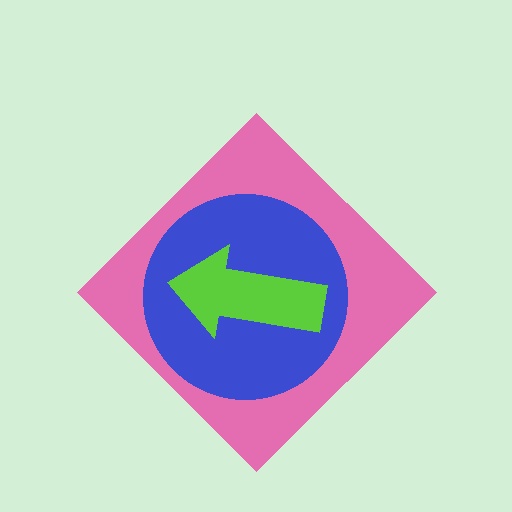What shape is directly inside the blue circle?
The lime arrow.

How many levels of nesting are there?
3.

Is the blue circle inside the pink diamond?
Yes.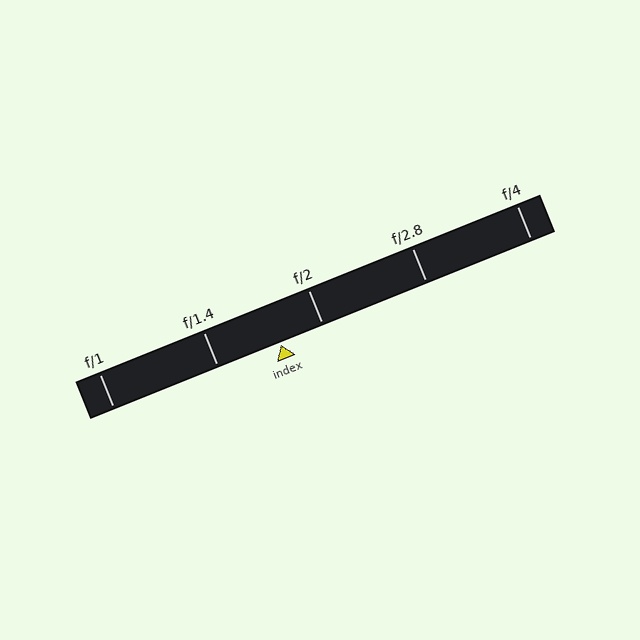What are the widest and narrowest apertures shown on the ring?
The widest aperture shown is f/1 and the narrowest is f/4.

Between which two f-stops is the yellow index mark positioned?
The index mark is between f/1.4 and f/2.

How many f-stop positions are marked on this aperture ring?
There are 5 f-stop positions marked.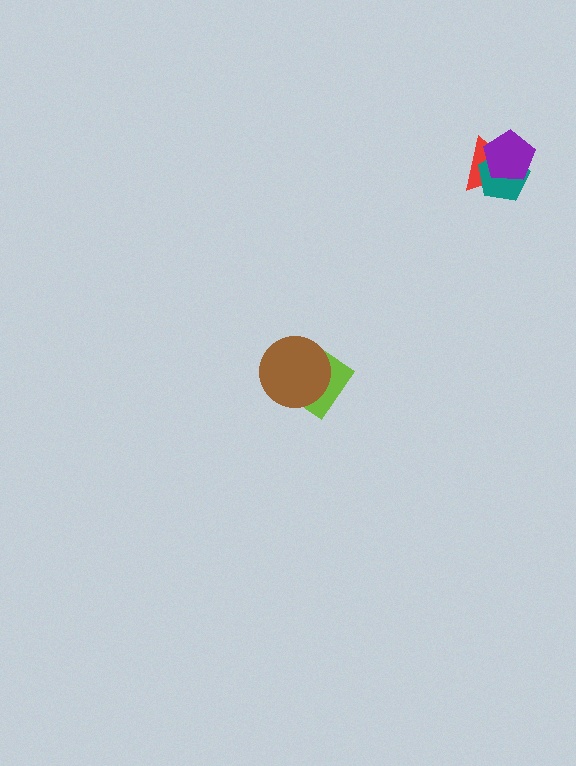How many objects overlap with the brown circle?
1 object overlaps with the brown circle.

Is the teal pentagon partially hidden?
Yes, it is partially covered by another shape.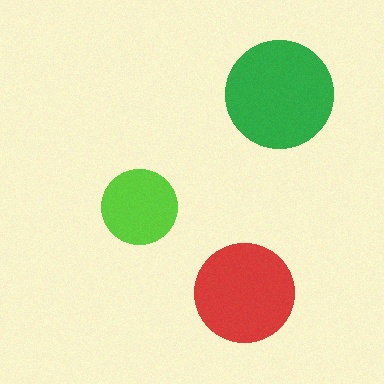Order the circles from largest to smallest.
the green one, the red one, the lime one.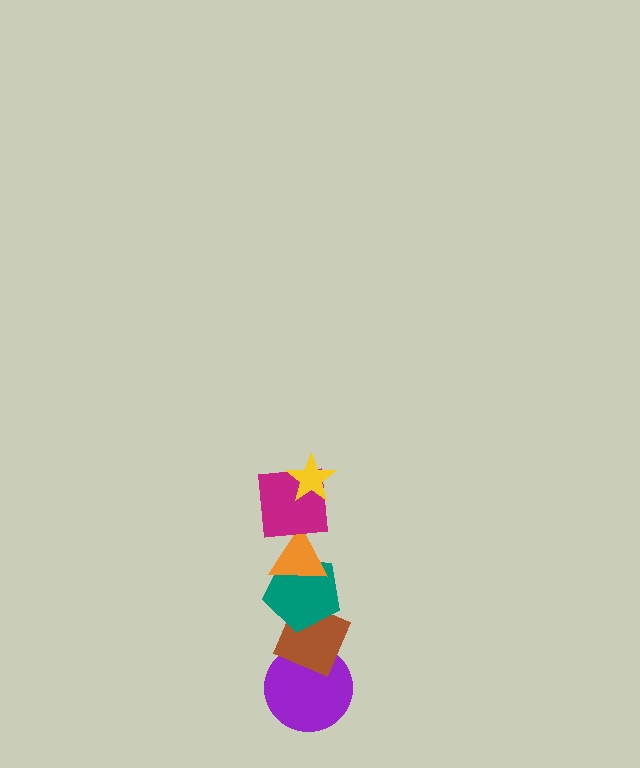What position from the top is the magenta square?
The magenta square is 2nd from the top.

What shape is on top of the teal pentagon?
The orange triangle is on top of the teal pentagon.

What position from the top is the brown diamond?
The brown diamond is 5th from the top.